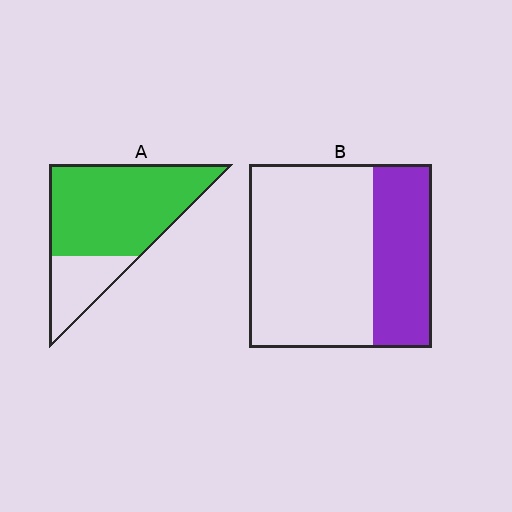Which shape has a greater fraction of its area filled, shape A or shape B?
Shape A.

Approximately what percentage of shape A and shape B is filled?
A is approximately 75% and B is approximately 30%.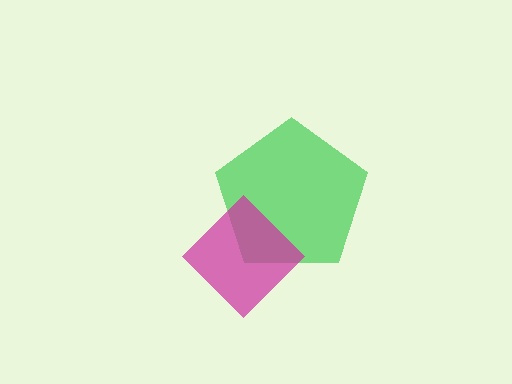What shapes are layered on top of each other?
The layered shapes are: a green pentagon, a magenta diamond.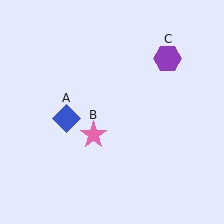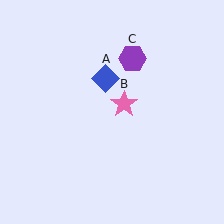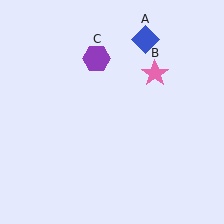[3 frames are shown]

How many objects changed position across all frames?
3 objects changed position: blue diamond (object A), pink star (object B), purple hexagon (object C).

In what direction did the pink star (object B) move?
The pink star (object B) moved up and to the right.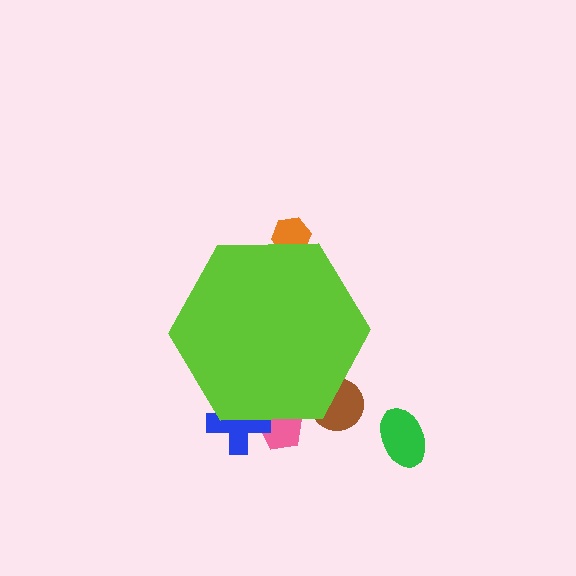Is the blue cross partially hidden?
Yes, the blue cross is partially hidden behind the lime hexagon.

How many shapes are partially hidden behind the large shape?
4 shapes are partially hidden.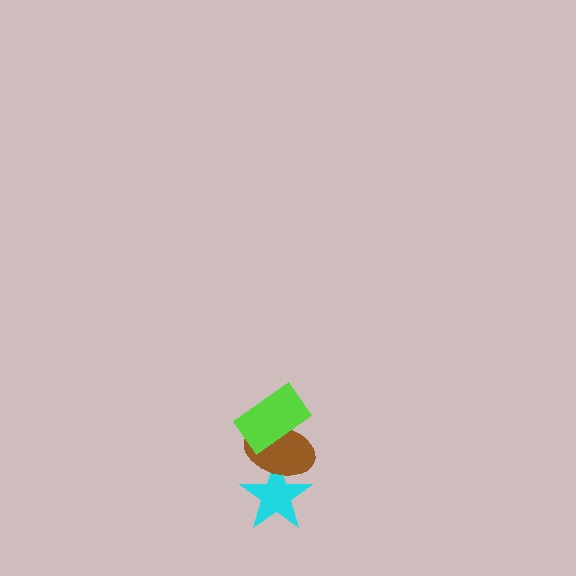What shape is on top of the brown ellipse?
The lime rectangle is on top of the brown ellipse.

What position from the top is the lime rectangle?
The lime rectangle is 1st from the top.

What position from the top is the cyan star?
The cyan star is 3rd from the top.